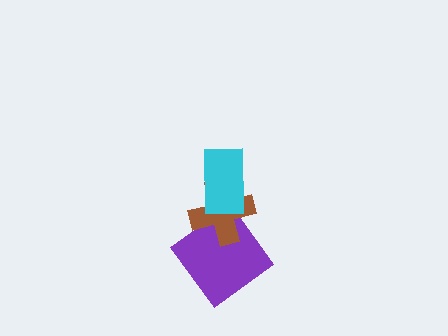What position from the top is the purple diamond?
The purple diamond is 3rd from the top.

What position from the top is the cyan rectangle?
The cyan rectangle is 1st from the top.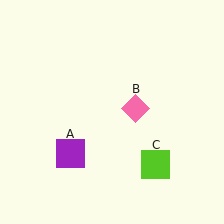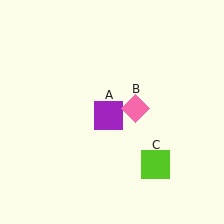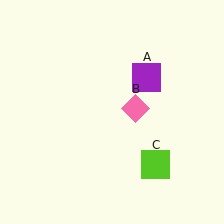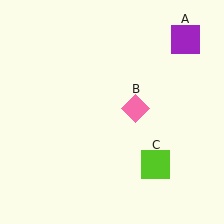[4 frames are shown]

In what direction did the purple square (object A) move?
The purple square (object A) moved up and to the right.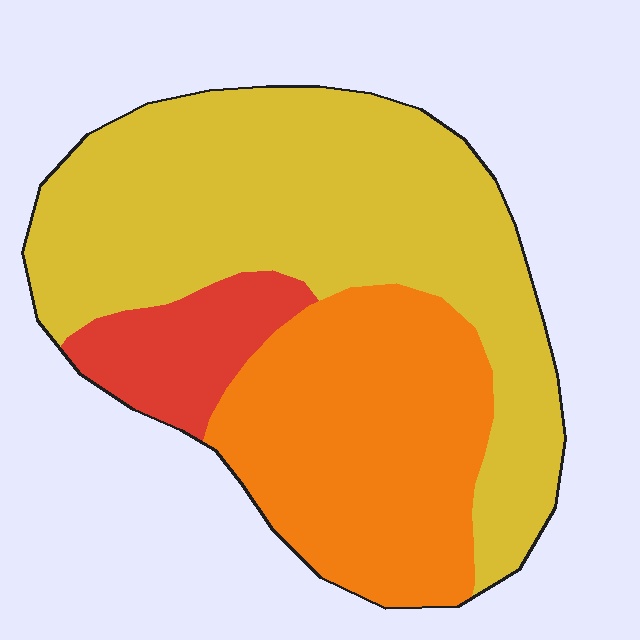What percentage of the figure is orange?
Orange takes up about one third (1/3) of the figure.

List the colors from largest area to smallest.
From largest to smallest: yellow, orange, red.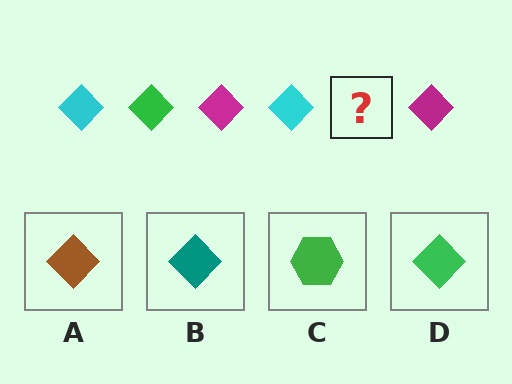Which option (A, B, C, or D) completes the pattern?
D.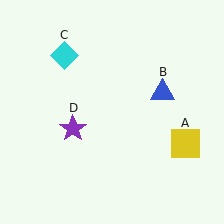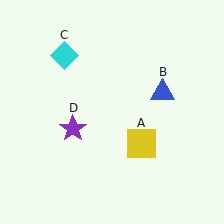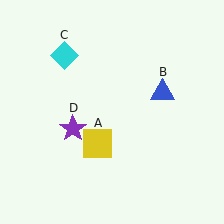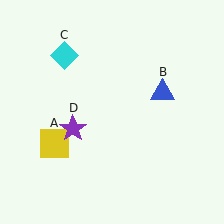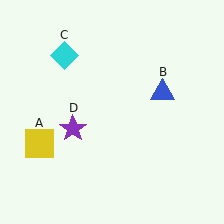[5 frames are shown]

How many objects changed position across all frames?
1 object changed position: yellow square (object A).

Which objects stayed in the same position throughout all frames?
Blue triangle (object B) and cyan diamond (object C) and purple star (object D) remained stationary.